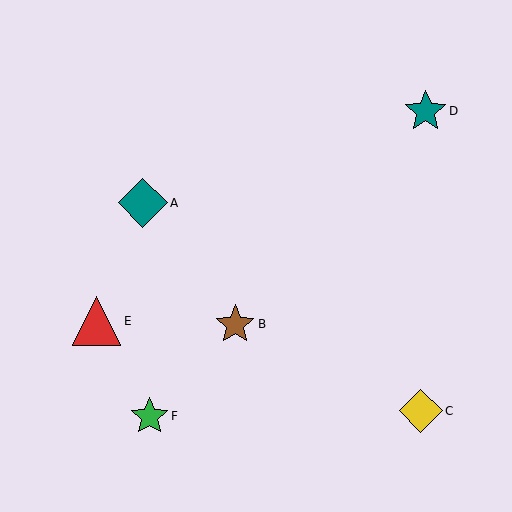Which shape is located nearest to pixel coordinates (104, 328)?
The red triangle (labeled E) at (96, 321) is nearest to that location.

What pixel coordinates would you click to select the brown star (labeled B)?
Click at (235, 325) to select the brown star B.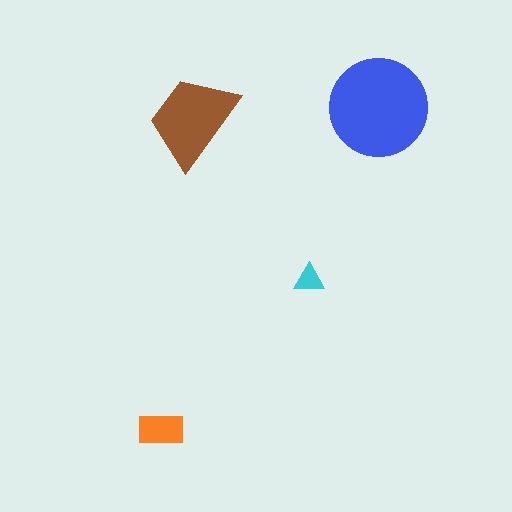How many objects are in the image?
There are 4 objects in the image.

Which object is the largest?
The blue circle.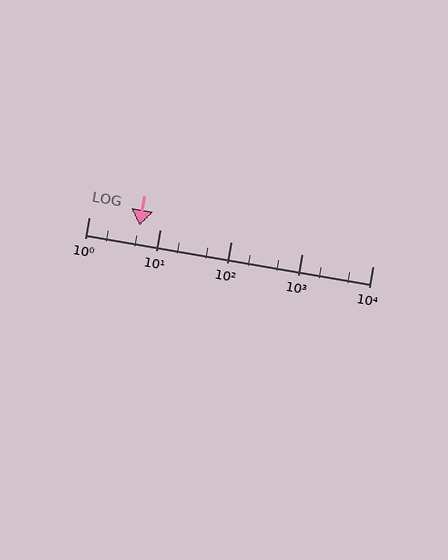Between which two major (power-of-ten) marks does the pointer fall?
The pointer is between 1 and 10.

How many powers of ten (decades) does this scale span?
The scale spans 4 decades, from 1 to 10000.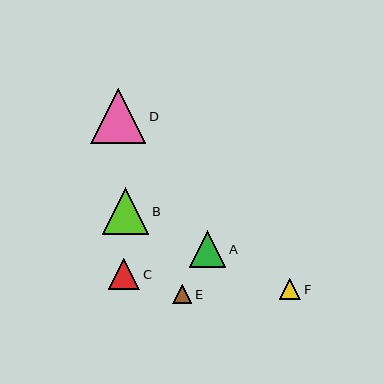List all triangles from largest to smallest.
From largest to smallest: D, B, A, C, F, E.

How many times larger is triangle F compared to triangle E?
Triangle F is approximately 1.1 times the size of triangle E.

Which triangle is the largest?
Triangle D is the largest with a size of approximately 55 pixels.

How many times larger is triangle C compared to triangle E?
Triangle C is approximately 1.7 times the size of triangle E.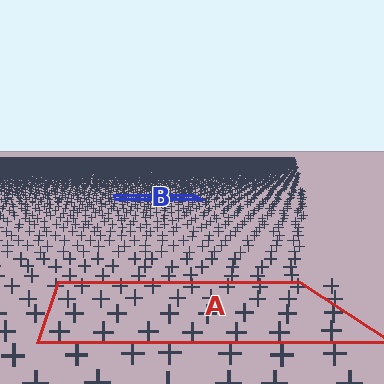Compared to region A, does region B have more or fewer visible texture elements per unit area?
Region B has more texture elements per unit area — they are packed more densely because it is farther away.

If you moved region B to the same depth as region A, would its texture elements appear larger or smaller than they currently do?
They would appear larger. At a closer depth, the same texture elements are projected at a bigger on-screen size.